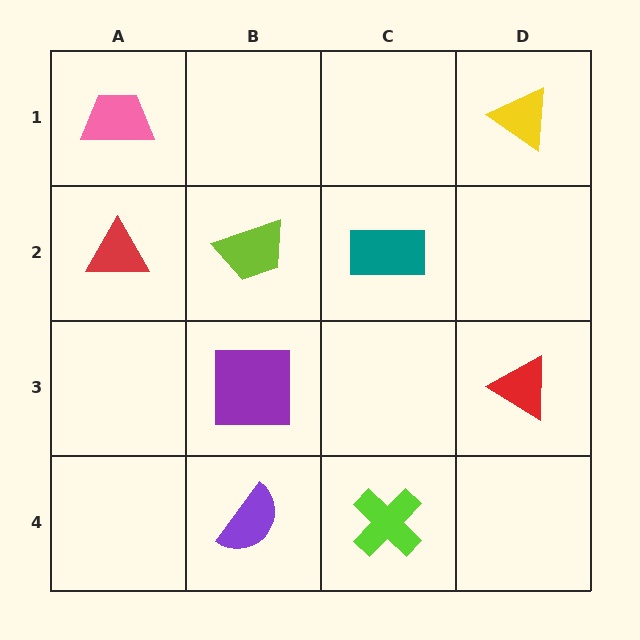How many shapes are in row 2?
3 shapes.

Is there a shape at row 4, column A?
No, that cell is empty.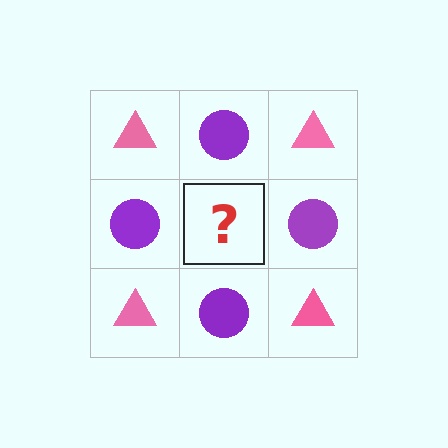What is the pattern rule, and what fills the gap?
The rule is that it alternates pink triangle and purple circle in a checkerboard pattern. The gap should be filled with a pink triangle.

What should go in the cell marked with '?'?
The missing cell should contain a pink triangle.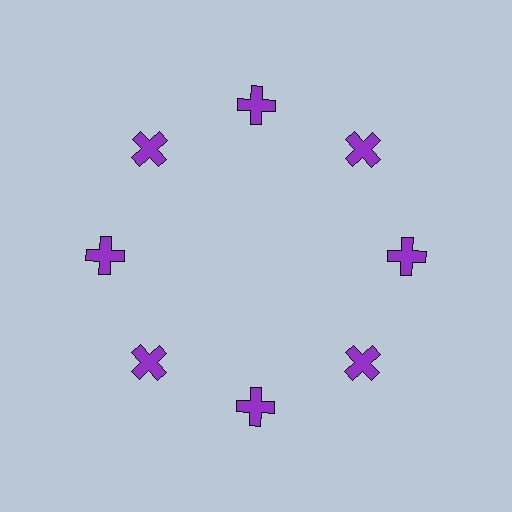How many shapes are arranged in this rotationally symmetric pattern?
There are 8 shapes, arranged in 8 groups of 1.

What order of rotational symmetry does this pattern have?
This pattern has 8-fold rotational symmetry.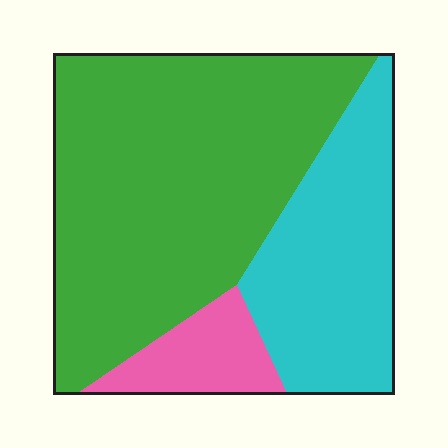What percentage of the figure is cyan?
Cyan covers 30% of the figure.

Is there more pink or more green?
Green.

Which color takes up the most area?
Green, at roughly 60%.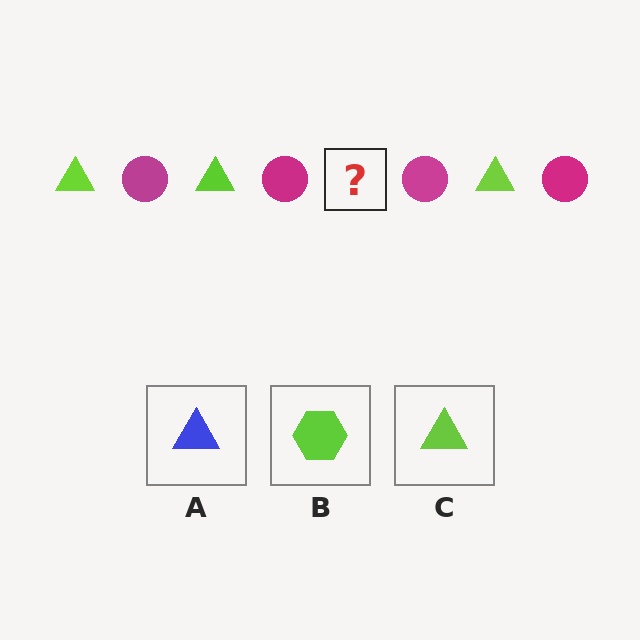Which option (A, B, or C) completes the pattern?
C.